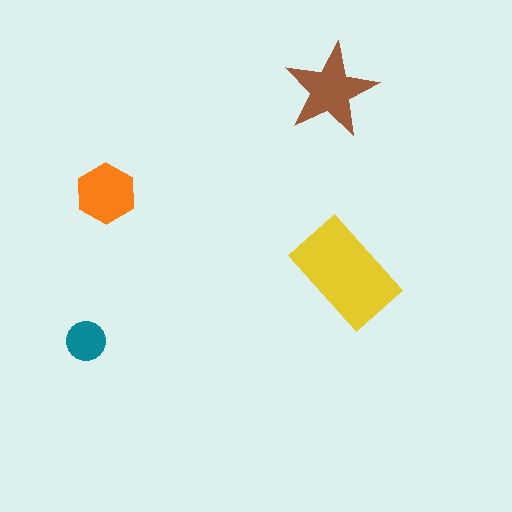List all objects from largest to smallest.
The yellow rectangle, the brown star, the orange hexagon, the teal circle.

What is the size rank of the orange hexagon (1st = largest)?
3rd.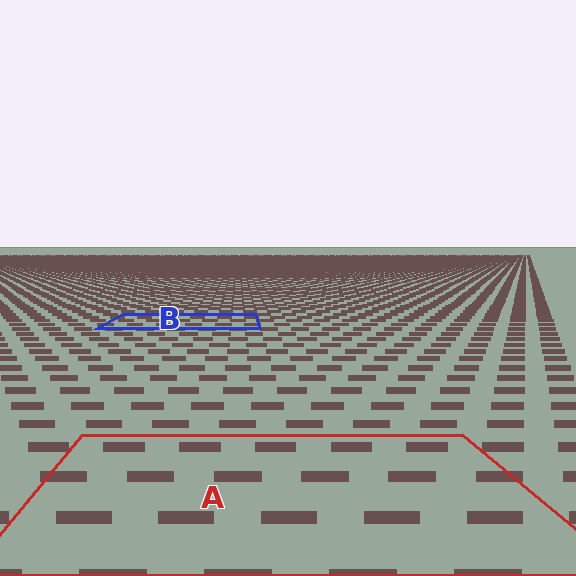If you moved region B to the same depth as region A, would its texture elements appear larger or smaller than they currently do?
They would appear larger. At a closer depth, the same texture elements are projected at a bigger on-screen size.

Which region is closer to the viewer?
Region A is closer. The texture elements there are larger and more spread out.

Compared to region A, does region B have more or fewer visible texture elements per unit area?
Region B has more texture elements per unit area — they are packed more densely because it is farther away.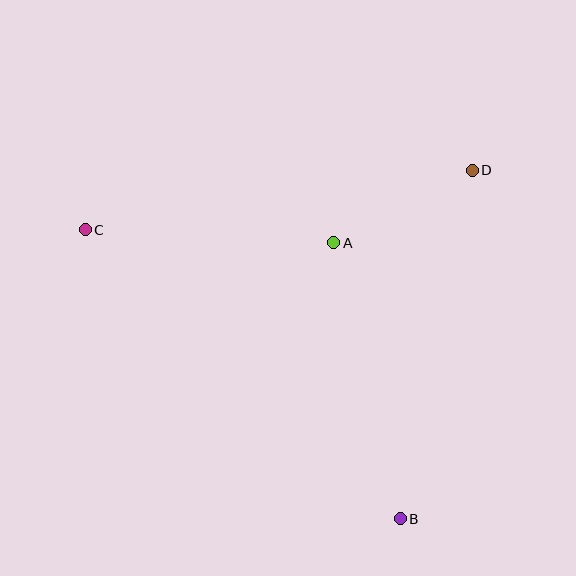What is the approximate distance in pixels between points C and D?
The distance between C and D is approximately 392 pixels.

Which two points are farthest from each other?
Points B and C are farthest from each other.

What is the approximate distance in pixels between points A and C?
The distance between A and C is approximately 249 pixels.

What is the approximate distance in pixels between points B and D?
The distance between B and D is approximately 356 pixels.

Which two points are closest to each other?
Points A and D are closest to each other.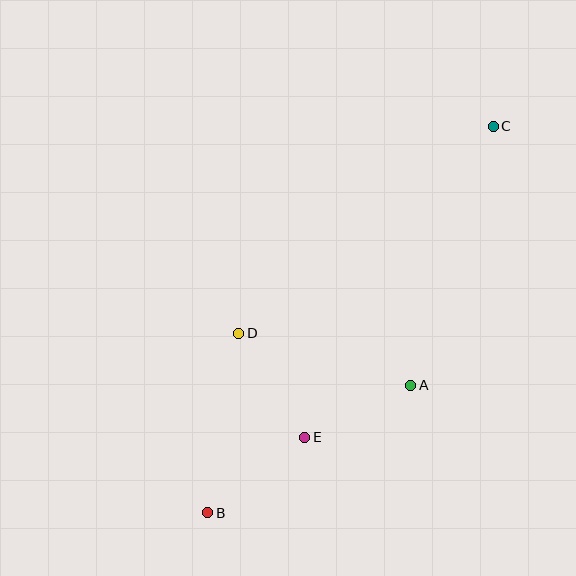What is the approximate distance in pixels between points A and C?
The distance between A and C is approximately 272 pixels.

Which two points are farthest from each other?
Points B and C are farthest from each other.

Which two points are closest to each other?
Points A and E are closest to each other.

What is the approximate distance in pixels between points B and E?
The distance between B and E is approximately 123 pixels.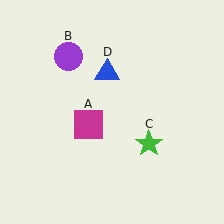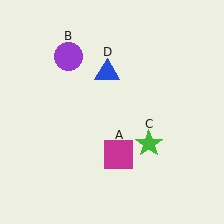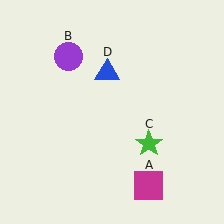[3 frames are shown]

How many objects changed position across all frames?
1 object changed position: magenta square (object A).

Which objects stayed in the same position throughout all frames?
Purple circle (object B) and green star (object C) and blue triangle (object D) remained stationary.